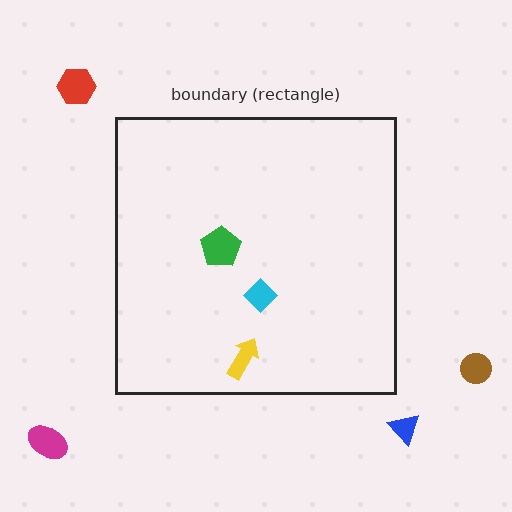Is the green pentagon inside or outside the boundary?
Inside.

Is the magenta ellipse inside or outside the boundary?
Outside.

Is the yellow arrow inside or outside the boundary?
Inside.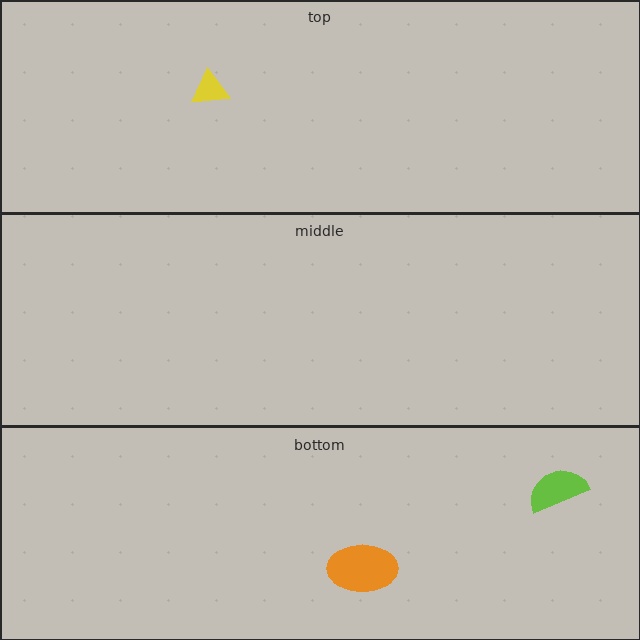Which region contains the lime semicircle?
The bottom region.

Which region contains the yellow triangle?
The top region.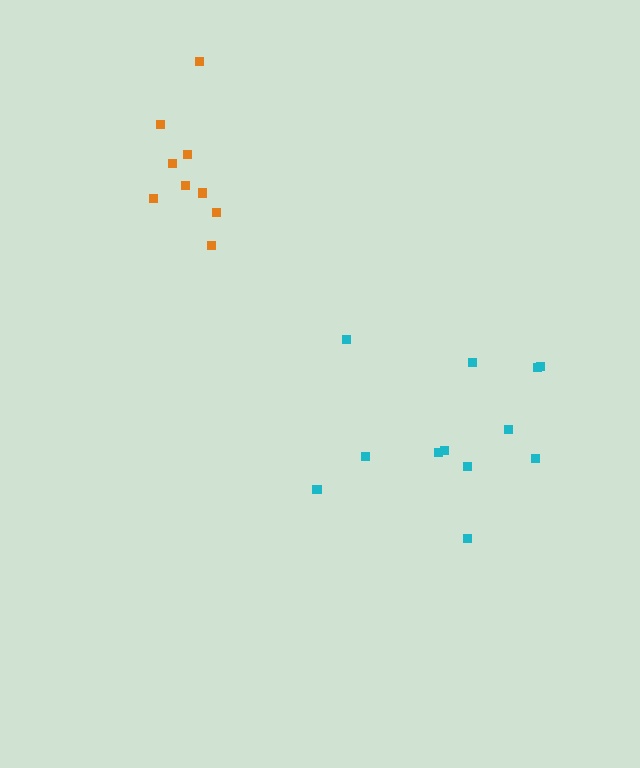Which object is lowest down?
The cyan cluster is bottommost.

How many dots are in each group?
Group 1: 12 dots, Group 2: 9 dots (21 total).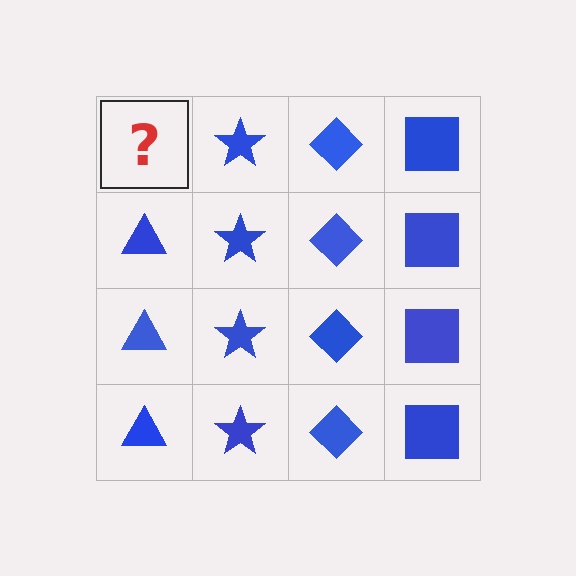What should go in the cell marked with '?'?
The missing cell should contain a blue triangle.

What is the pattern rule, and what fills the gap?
The rule is that each column has a consistent shape. The gap should be filled with a blue triangle.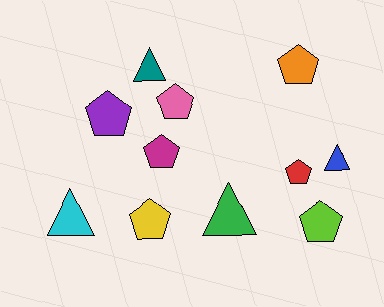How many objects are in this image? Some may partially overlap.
There are 11 objects.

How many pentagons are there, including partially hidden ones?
There are 7 pentagons.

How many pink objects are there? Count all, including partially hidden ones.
There is 1 pink object.